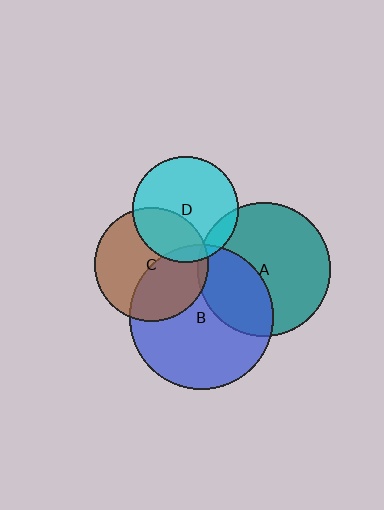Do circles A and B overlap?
Yes.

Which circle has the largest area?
Circle B (blue).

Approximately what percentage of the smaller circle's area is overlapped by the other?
Approximately 35%.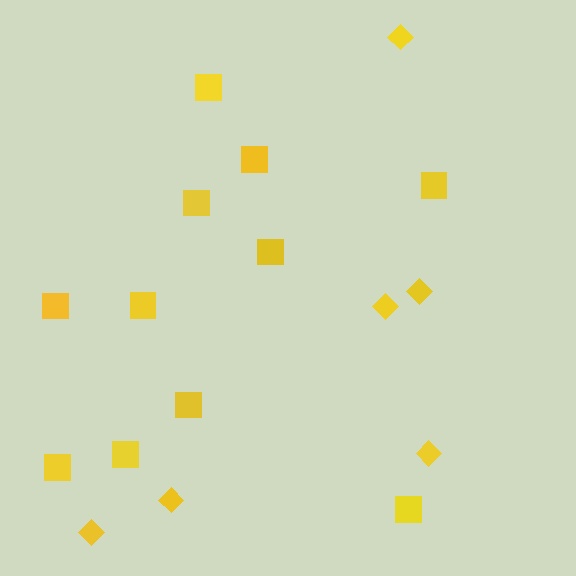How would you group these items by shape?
There are 2 groups: one group of diamonds (6) and one group of squares (11).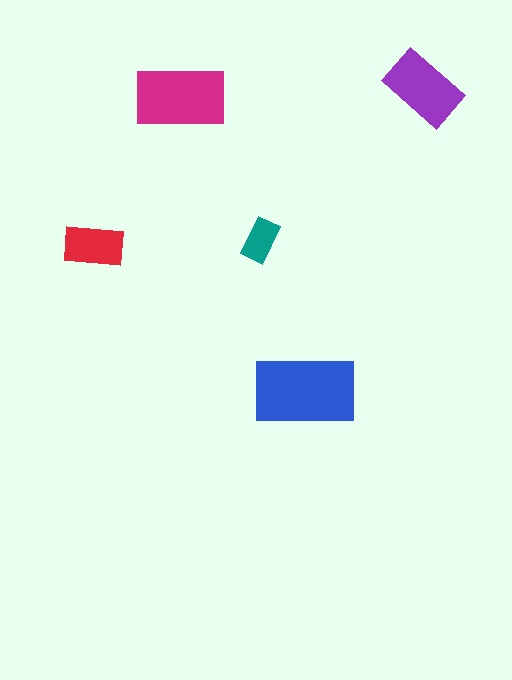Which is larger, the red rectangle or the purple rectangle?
The purple one.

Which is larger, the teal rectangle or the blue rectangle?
The blue one.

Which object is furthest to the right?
The purple rectangle is rightmost.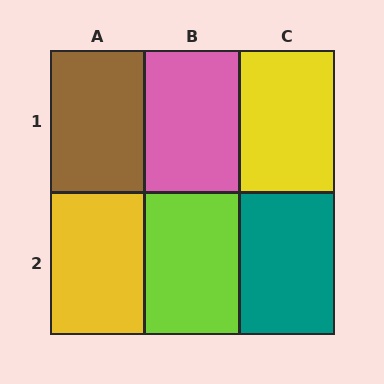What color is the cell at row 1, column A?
Brown.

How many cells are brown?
1 cell is brown.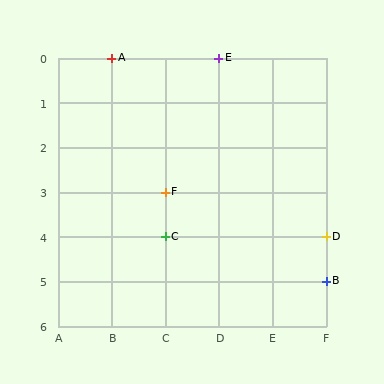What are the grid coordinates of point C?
Point C is at grid coordinates (C, 4).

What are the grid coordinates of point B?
Point B is at grid coordinates (F, 5).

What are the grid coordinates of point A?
Point A is at grid coordinates (B, 0).